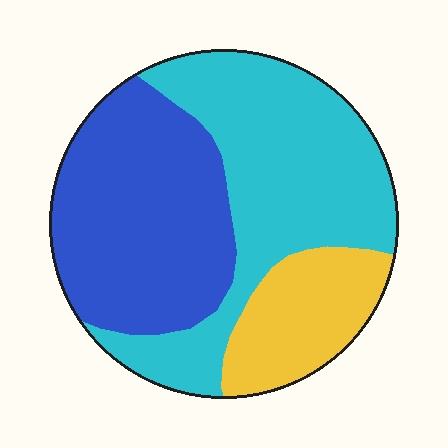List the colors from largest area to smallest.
From largest to smallest: cyan, blue, yellow.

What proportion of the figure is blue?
Blue covers around 40% of the figure.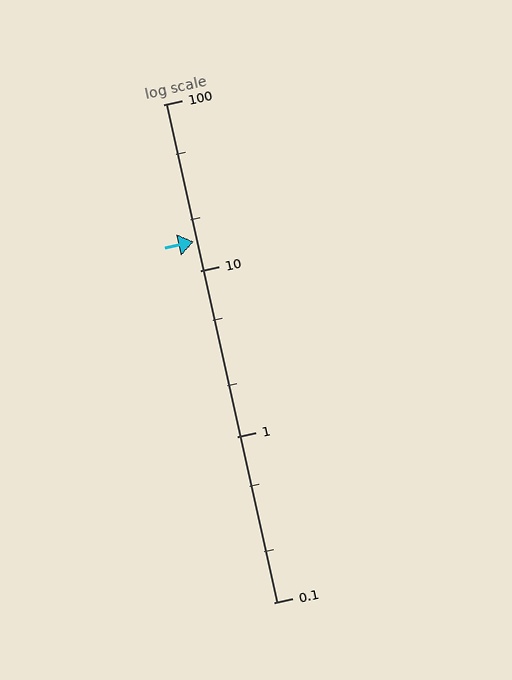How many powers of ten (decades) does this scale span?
The scale spans 3 decades, from 0.1 to 100.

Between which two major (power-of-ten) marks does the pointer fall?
The pointer is between 10 and 100.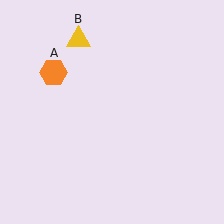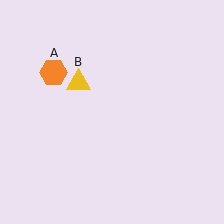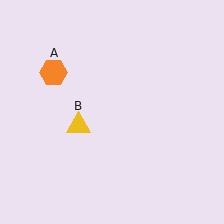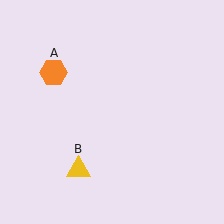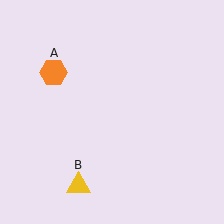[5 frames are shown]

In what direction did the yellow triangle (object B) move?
The yellow triangle (object B) moved down.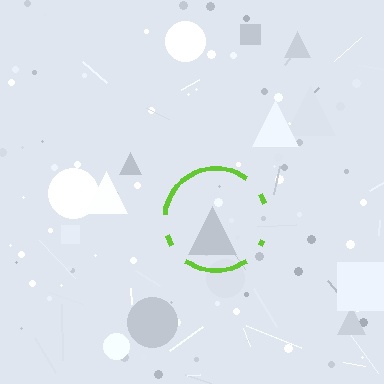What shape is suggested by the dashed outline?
The dashed outline suggests a circle.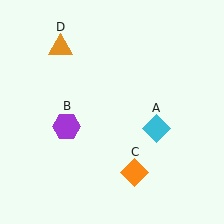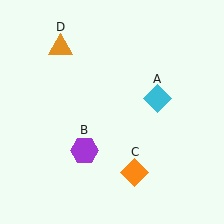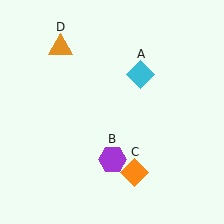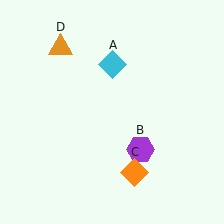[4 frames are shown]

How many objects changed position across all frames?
2 objects changed position: cyan diamond (object A), purple hexagon (object B).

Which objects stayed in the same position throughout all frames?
Orange diamond (object C) and orange triangle (object D) remained stationary.